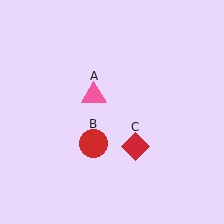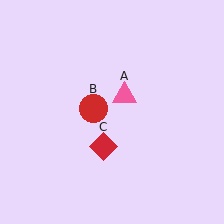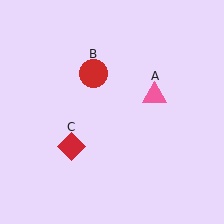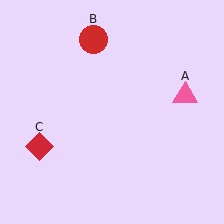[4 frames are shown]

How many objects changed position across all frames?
3 objects changed position: pink triangle (object A), red circle (object B), red diamond (object C).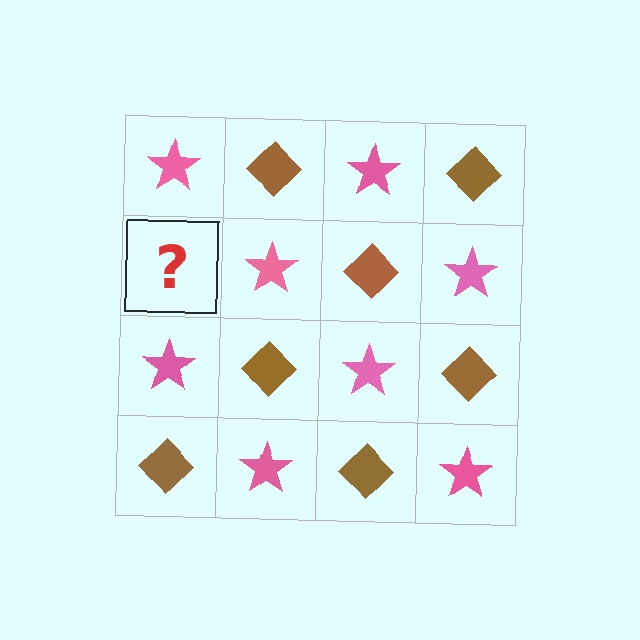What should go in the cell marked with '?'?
The missing cell should contain a brown diamond.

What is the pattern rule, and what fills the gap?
The rule is that it alternates pink star and brown diamond in a checkerboard pattern. The gap should be filled with a brown diamond.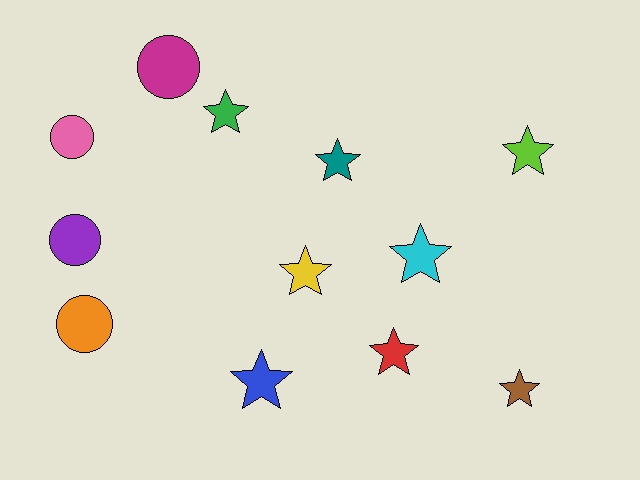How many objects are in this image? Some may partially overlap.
There are 12 objects.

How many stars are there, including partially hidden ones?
There are 8 stars.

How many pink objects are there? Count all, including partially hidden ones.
There is 1 pink object.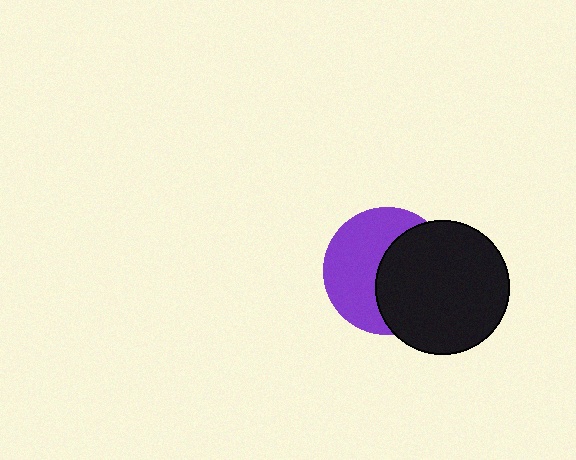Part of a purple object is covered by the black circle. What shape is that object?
It is a circle.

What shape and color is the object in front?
The object in front is a black circle.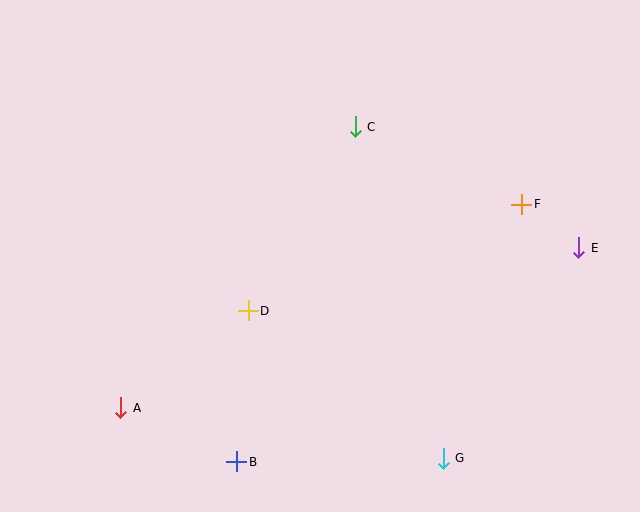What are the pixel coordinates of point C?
Point C is at (355, 127).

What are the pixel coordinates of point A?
Point A is at (121, 408).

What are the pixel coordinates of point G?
Point G is at (443, 458).